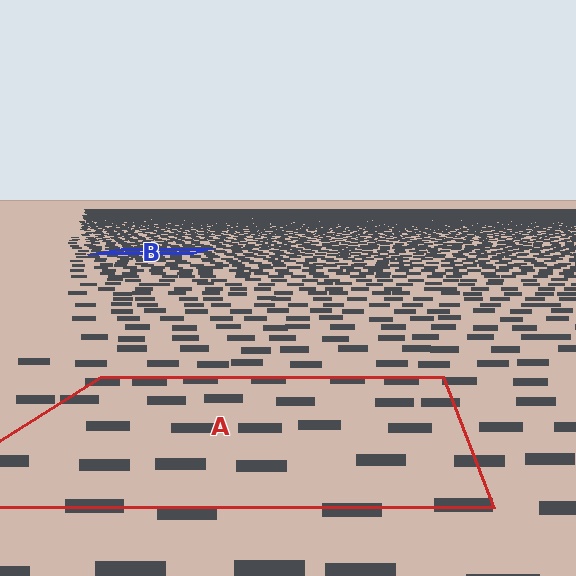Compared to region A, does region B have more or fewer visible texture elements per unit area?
Region B has more texture elements per unit area — they are packed more densely because it is farther away.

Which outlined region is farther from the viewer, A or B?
Region B is farther from the viewer — the texture elements inside it appear smaller and more densely packed.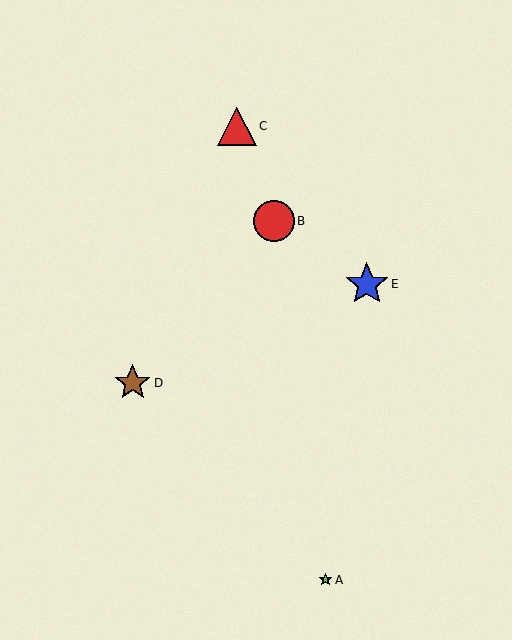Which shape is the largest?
The blue star (labeled E) is the largest.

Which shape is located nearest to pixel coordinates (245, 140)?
The red triangle (labeled C) at (237, 126) is nearest to that location.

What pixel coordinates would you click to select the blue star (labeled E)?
Click at (367, 284) to select the blue star E.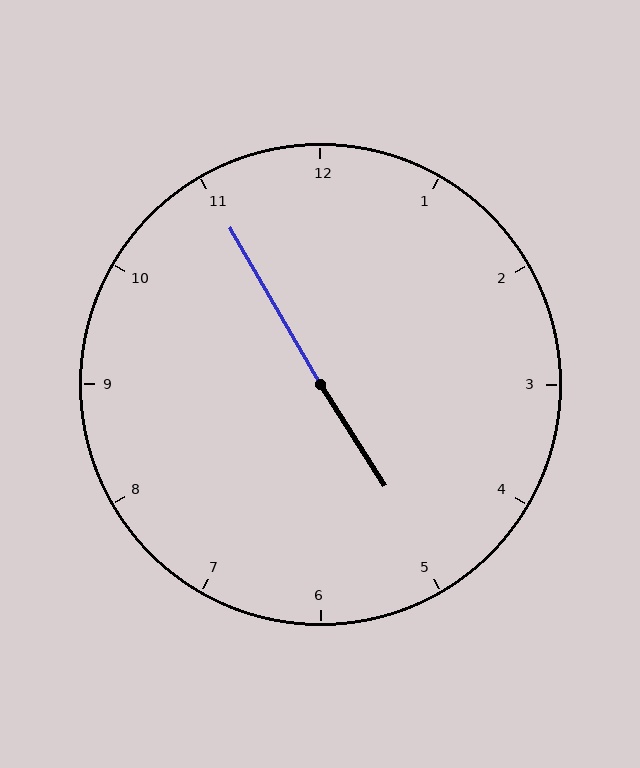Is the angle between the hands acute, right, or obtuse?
It is obtuse.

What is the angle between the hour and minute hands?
Approximately 178 degrees.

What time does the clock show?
4:55.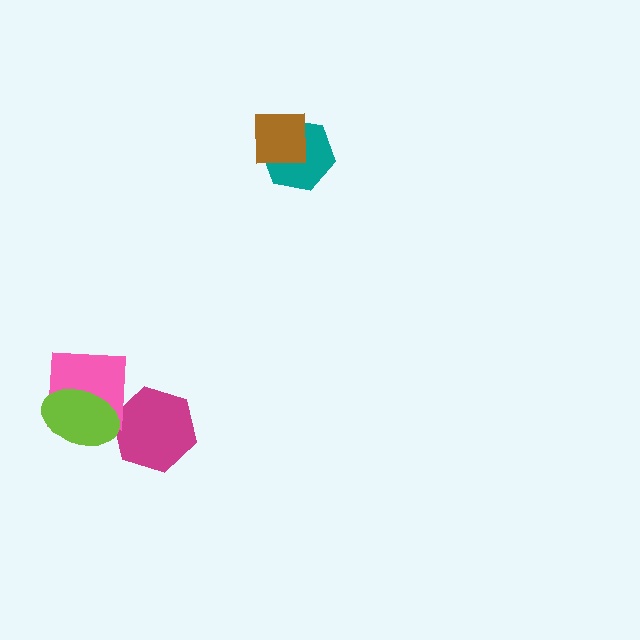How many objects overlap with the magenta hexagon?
1 object overlaps with the magenta hexagon.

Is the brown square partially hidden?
No, no other shape covers it.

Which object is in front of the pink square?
The lime ellipse is in front of the pink square.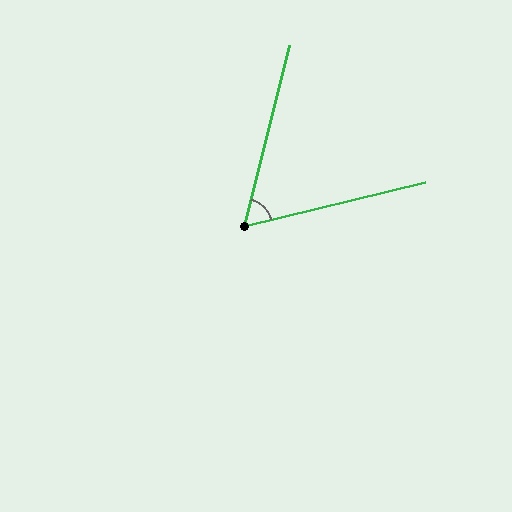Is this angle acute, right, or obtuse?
It is acute.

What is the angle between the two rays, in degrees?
Approximately 62 degrees.